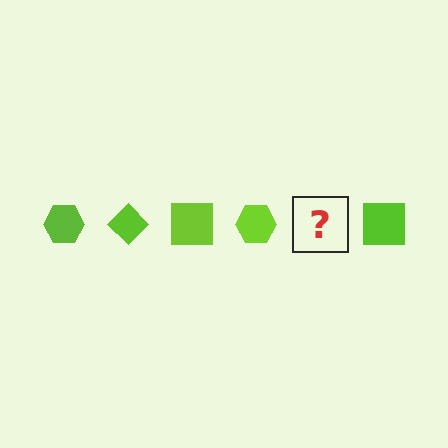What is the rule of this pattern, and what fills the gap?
The rule is that the pattern cycles through hexagon, diamond, square shapes in lime. The gap should be filled with a lime diamond.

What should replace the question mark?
The question mark should be replaced with a lime diamond.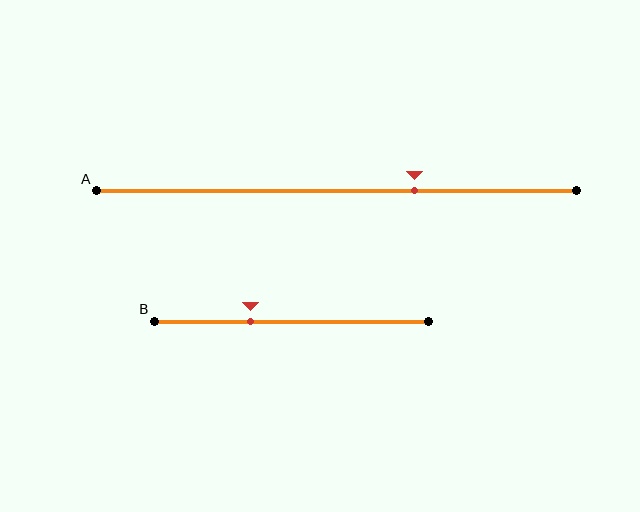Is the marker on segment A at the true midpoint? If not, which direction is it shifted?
No, the marker on segment A is shifted to the right by about 16% of the segment length.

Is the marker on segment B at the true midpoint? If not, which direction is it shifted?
No, the marker on segment B is shifted to the left by about 15% of the segment length.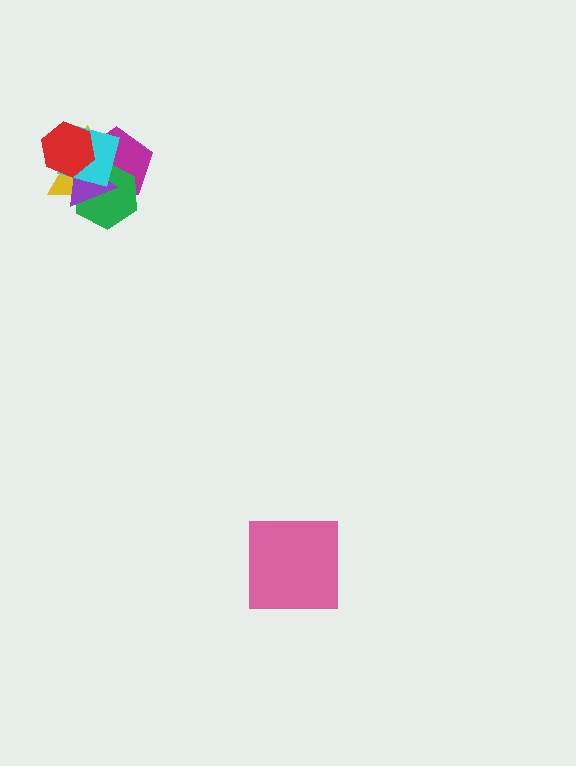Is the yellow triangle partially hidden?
Yes, it is partially covered by another shape.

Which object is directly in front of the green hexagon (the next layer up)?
The purple triangle is directly in front of the green hexagon.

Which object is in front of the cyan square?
The red hexagon is in front of the cyan square.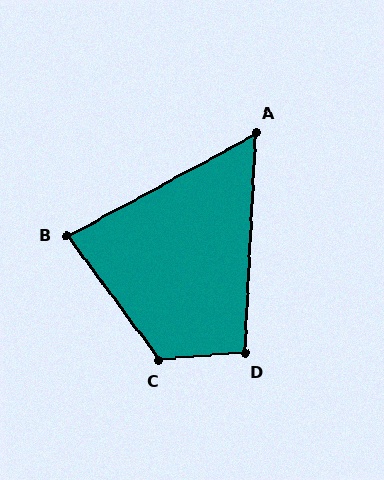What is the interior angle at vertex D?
Approximately 98 degrees (obtuse).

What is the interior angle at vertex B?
Approximately 82 degrees (acute).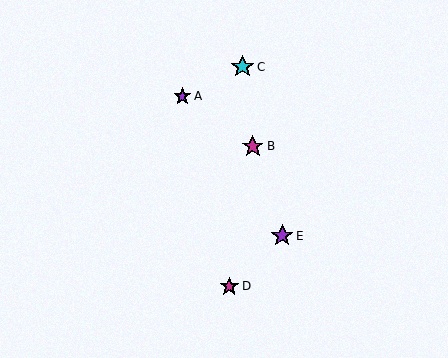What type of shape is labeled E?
Shape E is a purple star.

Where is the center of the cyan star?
The center of the cyan star is at (242, 67).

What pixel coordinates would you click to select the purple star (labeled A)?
Click at (182, 96) to select the purple star A.